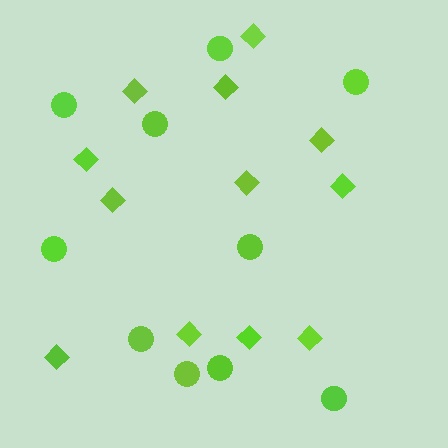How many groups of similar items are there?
There are 2 groups: one group of diamonds (12) and one group of circles (10).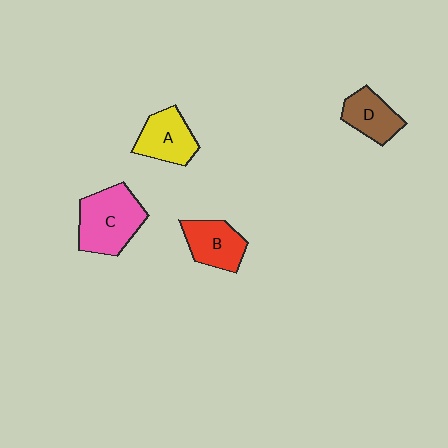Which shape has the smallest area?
Shape D (brown).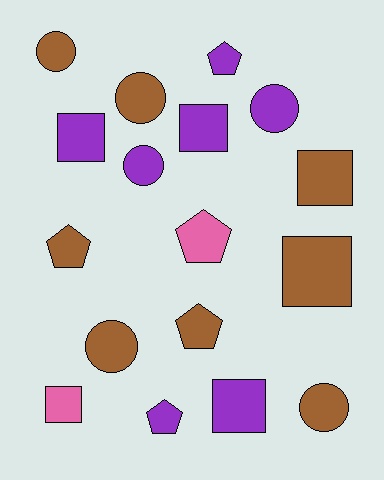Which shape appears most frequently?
Circle, with 6 objects.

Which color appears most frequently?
Brown, with 8 objects.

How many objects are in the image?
There are 17 objects.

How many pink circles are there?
There are no pink circles.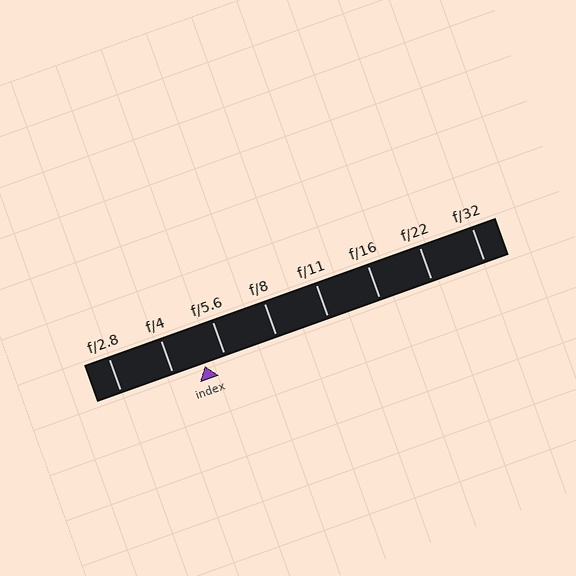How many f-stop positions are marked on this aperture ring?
There are 8 f-stop positions marked.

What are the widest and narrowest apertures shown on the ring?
The widest aperture shown is f/2.8 and the narrowest is f/32.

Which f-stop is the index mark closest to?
The index mark is closest to f/5.6.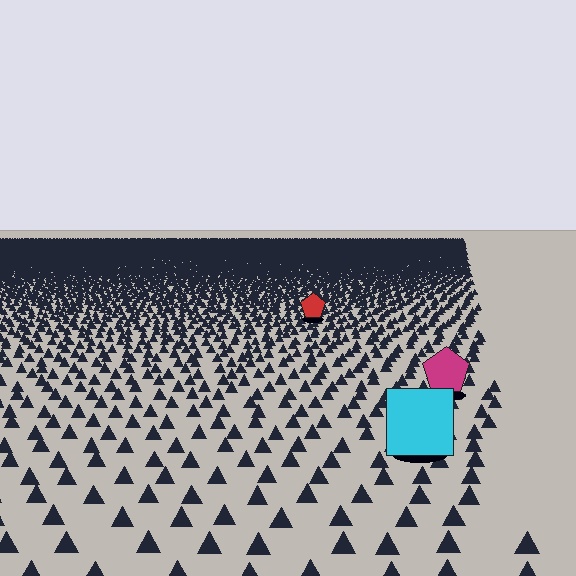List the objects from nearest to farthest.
From nearest to farthest: the cyan square, the magenta pentagon, the red pentagon.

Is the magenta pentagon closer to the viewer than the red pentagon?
Yes. The magenta pentagon is closer — you can tell from the texture gradient: the ground texture is coarser near it.